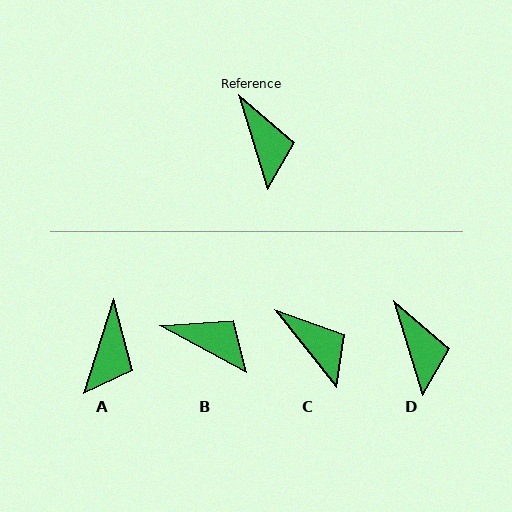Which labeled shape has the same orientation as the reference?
D.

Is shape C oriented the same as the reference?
No, it is off by about 22 degrees.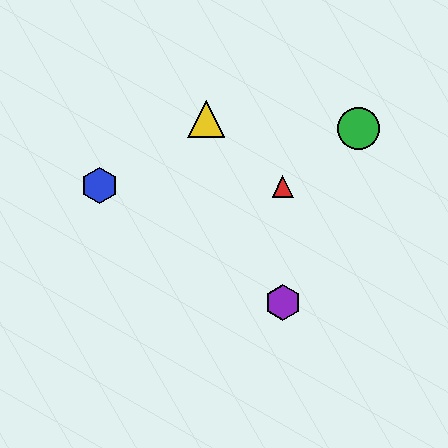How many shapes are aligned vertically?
2 shapes (the red triangle, the purple hexagon) are aligned vertically.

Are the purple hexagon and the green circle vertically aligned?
No, the purple hexagon is at x≈283 and the green circle is at x≈358.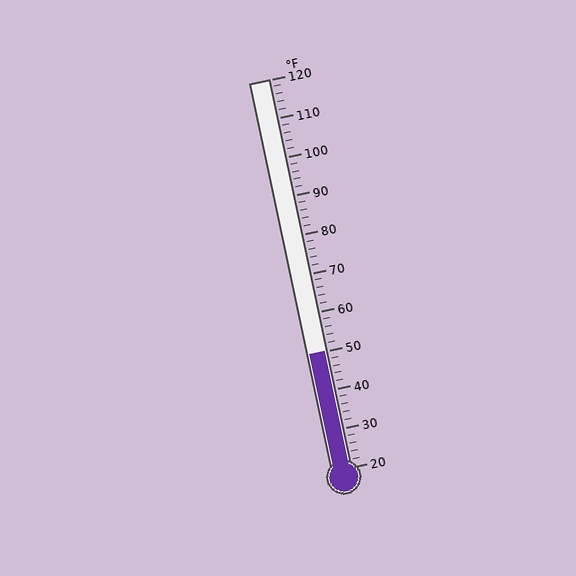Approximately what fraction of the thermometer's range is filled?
The thermometer is filled to approximately 30% of its range.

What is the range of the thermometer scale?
The thermometer scale ranges from 20°F to 120°F.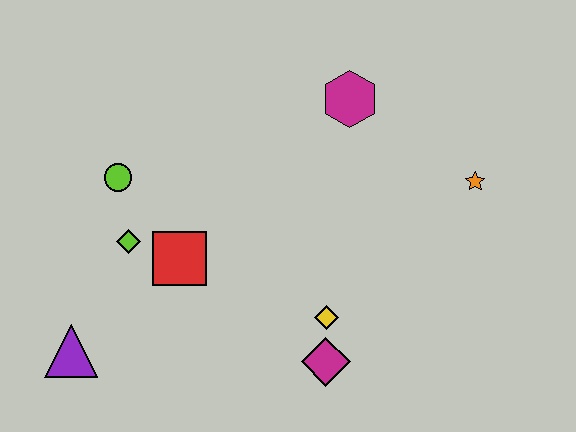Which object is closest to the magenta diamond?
The yellow diamond is closest to the magenta diamond.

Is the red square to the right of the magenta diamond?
No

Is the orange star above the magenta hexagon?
No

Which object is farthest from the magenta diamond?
The lime circle is farthest from the magenta diamond.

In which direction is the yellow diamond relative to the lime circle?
The yellow diamond is to the right of the lime circle.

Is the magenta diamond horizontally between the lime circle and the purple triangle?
No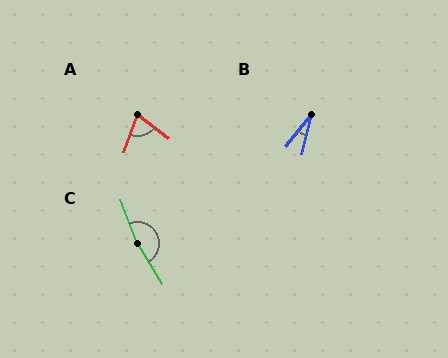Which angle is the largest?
C, at approximately 169 degrees.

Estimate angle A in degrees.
Approximately 72 degrees.